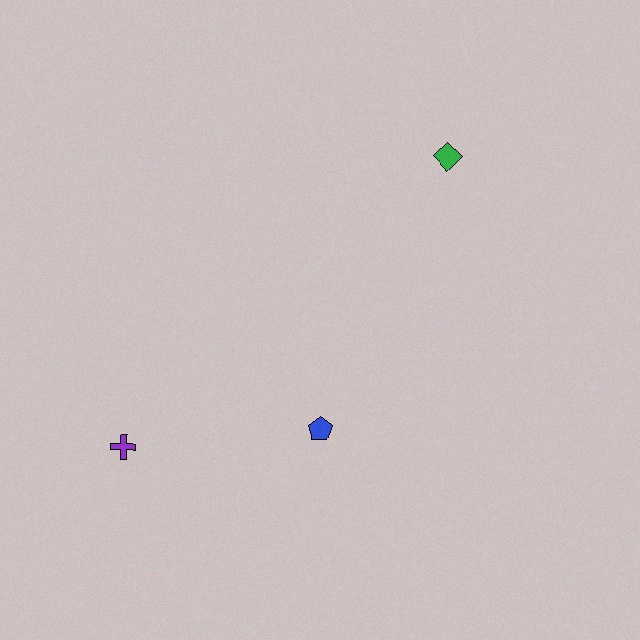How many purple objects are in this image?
There is 1 purple object.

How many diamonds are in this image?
There is 1 diamond.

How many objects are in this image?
There are 3 objects.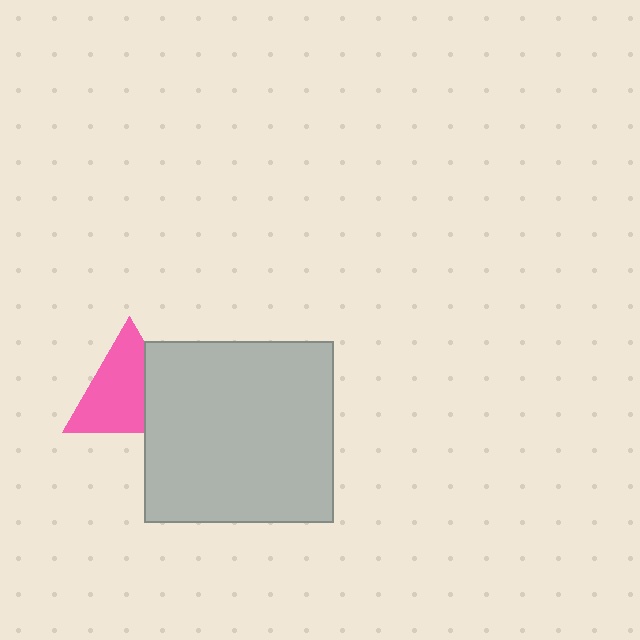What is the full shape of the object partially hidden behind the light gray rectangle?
The partially hidden object is a pink triangle.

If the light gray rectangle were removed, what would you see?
You would see the complete pink triangle.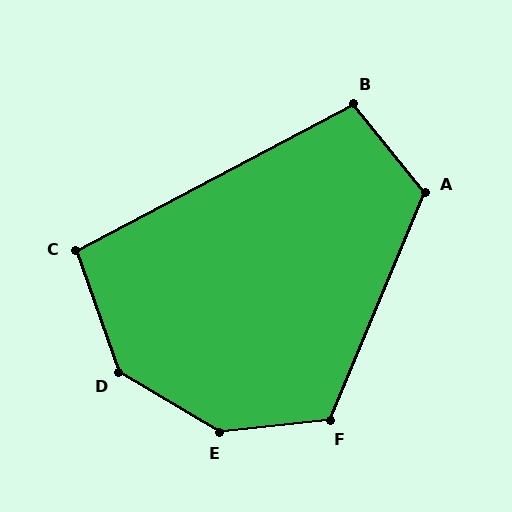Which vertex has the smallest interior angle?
C, at approximately 99 degrees.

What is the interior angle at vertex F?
Approximately 119 degrees (obtuse).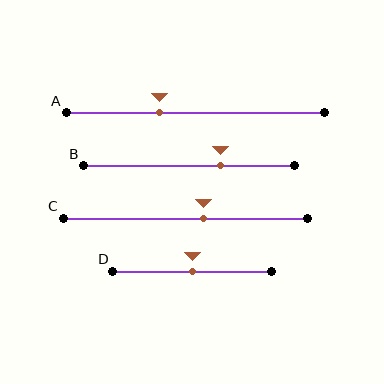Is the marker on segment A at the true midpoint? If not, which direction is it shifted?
No, the marker on segment A is shifted to the left by about 14% of the segment length.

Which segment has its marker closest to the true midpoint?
Segment D has its marker closest to the true midpoint.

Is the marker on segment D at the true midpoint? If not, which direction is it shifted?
Yes, the marker on segment D is at the true midpoint.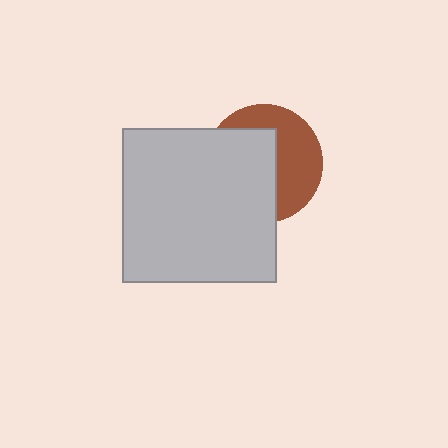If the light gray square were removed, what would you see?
You would see the complete brown circle.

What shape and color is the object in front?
The object in front is a light gray square.